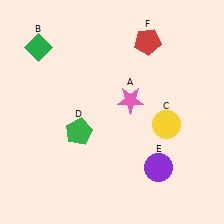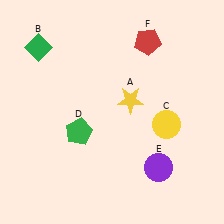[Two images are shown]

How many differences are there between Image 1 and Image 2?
There is 1 difference between the two images.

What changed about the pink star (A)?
In Image 1, A is pink. In Image 2, it changed to yellow.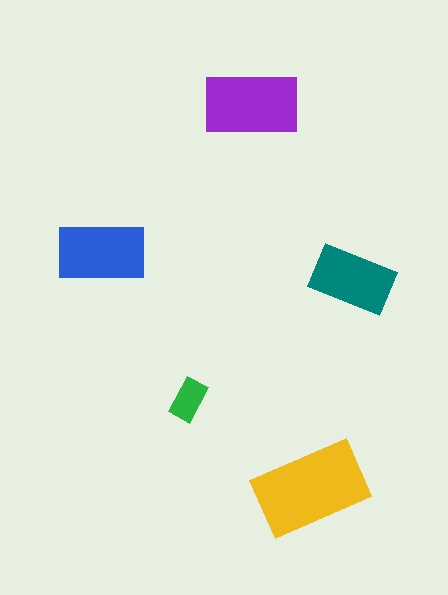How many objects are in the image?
There are 5 objects in the image.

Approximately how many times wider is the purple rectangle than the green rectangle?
About 2 times wider.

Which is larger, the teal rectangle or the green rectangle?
The teal one.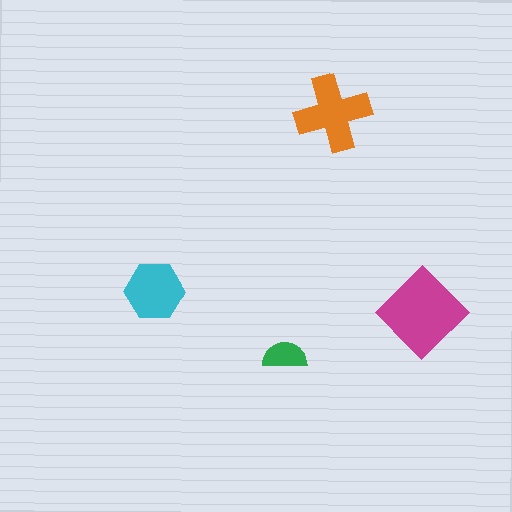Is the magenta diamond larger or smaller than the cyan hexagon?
Larger.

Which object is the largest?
The magenta diamond.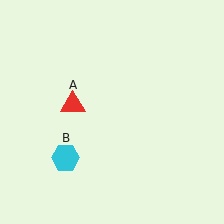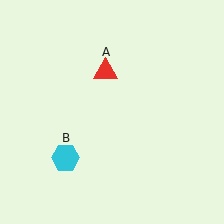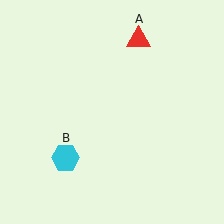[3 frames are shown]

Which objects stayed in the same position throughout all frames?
Cyan hexagon (object B) remained stationary.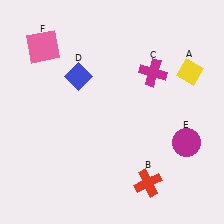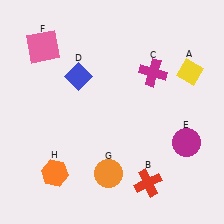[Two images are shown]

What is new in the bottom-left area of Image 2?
An orange circle (G) was added in the bottom-left area of Image 2.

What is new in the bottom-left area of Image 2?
An orange hexagon (H) was added in the bottom-left area of Image 2.